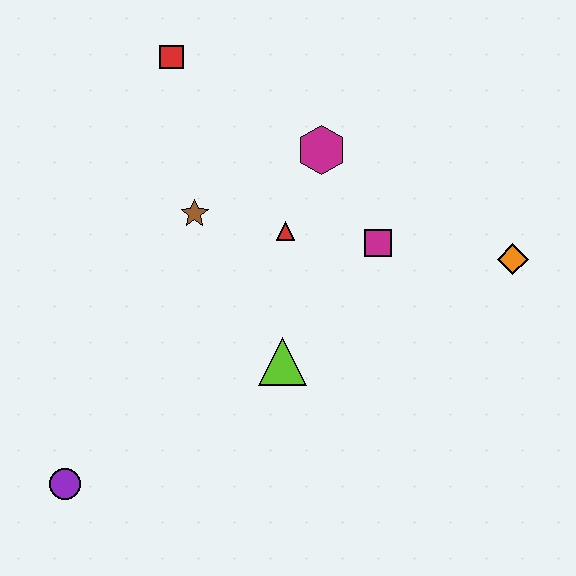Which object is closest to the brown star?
The red triangle is closest to the brown star.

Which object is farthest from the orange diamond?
The purple circle is farthest from the orange diamond.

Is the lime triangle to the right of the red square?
Yes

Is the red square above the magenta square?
Yes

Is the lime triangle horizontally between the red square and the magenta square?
Yes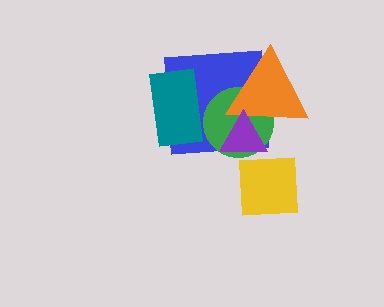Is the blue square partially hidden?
Yes, it is partially covered by another shape.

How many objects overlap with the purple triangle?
4 objects overlap with the purple triangle.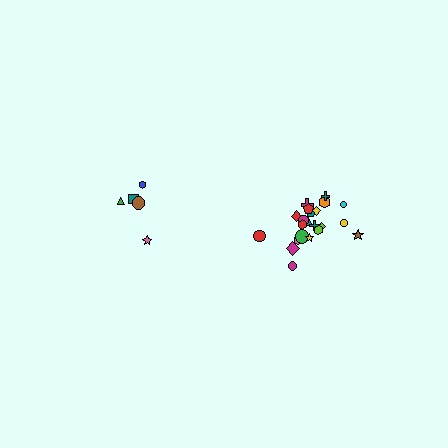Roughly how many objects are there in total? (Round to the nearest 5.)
Roughly 25 objects in total.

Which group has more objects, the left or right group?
The right group.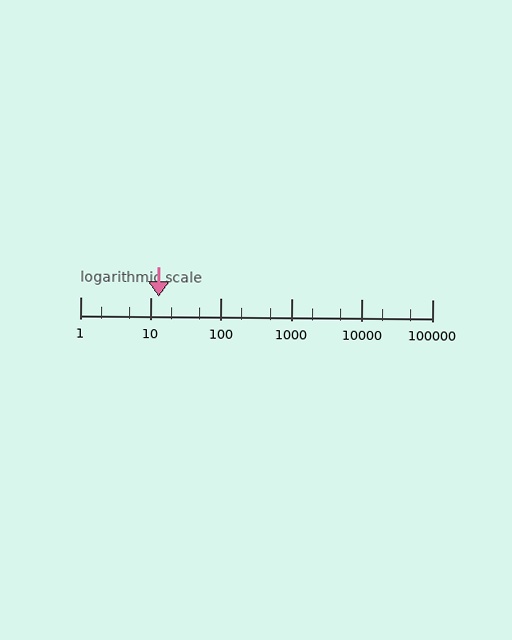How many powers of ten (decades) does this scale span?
The scale spans 5 decades, from 1 to 100000.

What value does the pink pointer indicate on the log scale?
The pointer indicates approximately 13.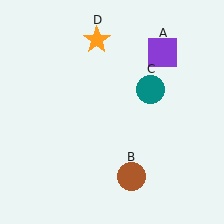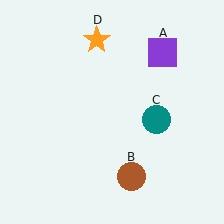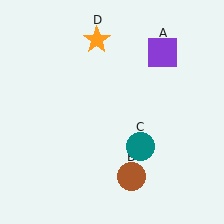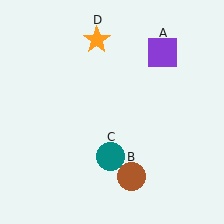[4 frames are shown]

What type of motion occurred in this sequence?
The teal circle (object C) rotated clockwise around the center of the scene.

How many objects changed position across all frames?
1 object changed position: teal circle (object C).